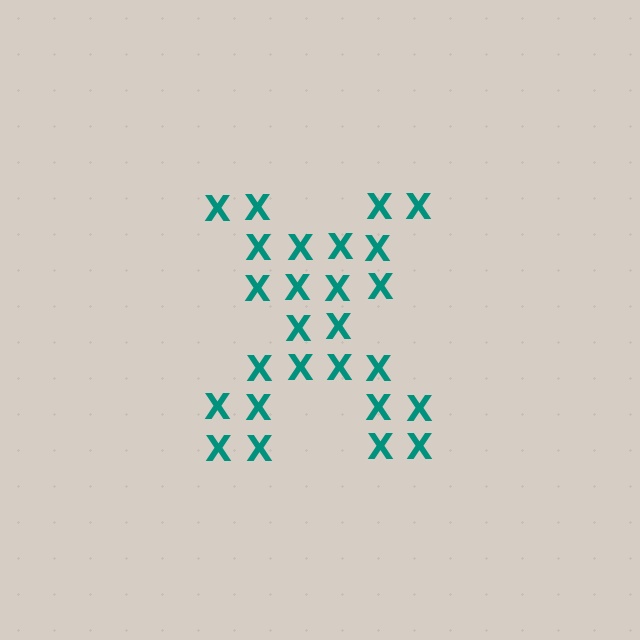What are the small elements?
The small elements are letter X's.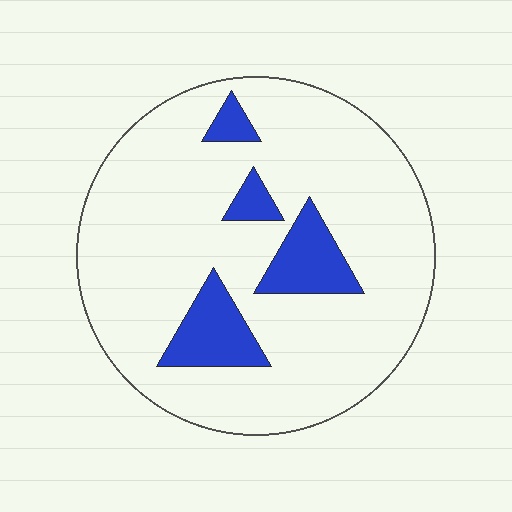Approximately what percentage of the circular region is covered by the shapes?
Approximately 15%.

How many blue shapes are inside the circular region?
4.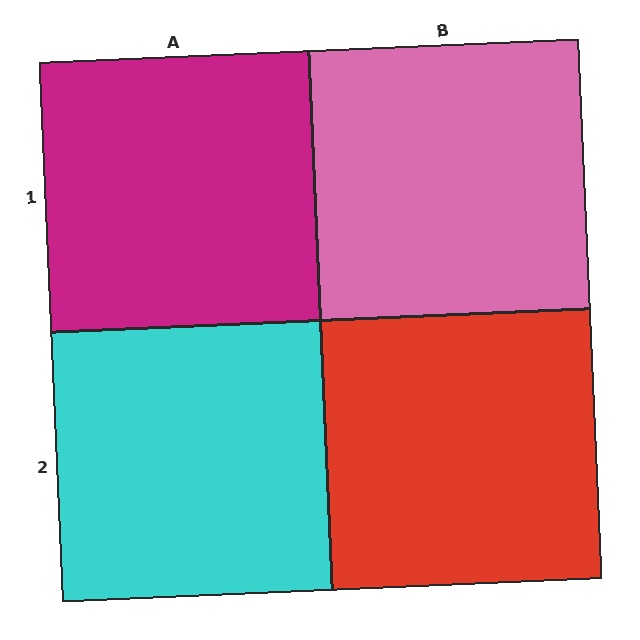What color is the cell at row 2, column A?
Cyan.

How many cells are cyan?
1 cell is cyan.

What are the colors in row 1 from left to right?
Magenta, pink.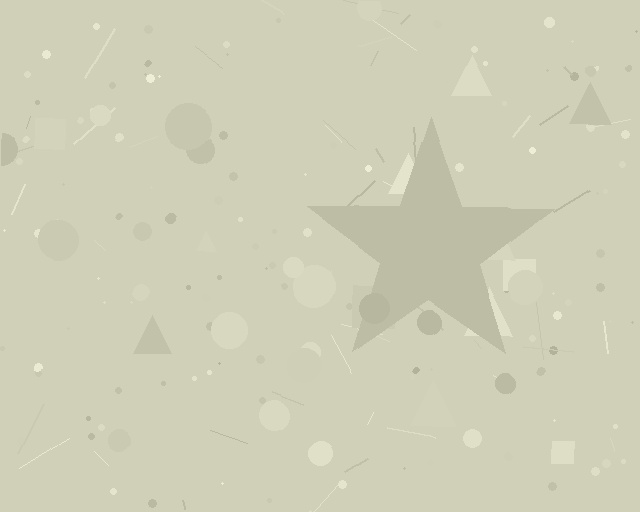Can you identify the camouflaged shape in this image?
The camouflaged shape is a star.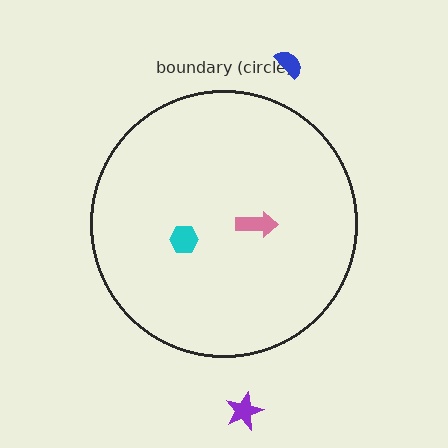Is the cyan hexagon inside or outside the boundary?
Inside.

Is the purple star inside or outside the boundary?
Outside.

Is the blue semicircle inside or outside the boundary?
Outside.